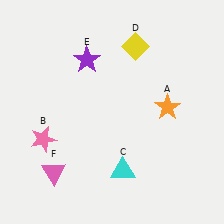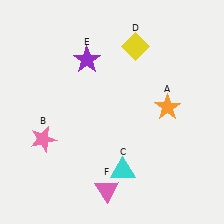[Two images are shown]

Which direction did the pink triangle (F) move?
The pink triangle (F) moved right.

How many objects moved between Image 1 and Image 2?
1 object moved between the two images.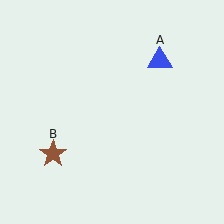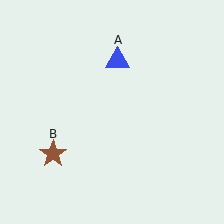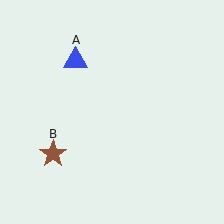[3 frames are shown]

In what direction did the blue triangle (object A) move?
The blue triangle (object A) moved left.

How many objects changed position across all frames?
1 object changed position: blue triangle (object A).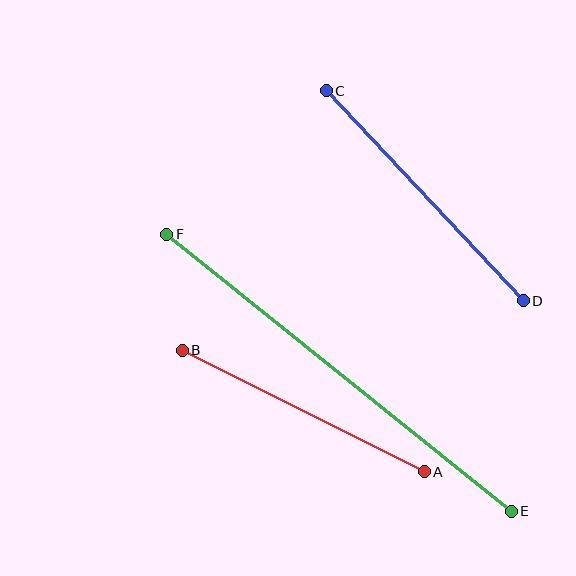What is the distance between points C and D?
The distance is approximately 288 pixels.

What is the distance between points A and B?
The distance is approximately 271 pixels.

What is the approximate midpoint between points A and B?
The midpoint is at approximately (303, 411) pixels.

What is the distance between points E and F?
The distance is approximately 442 pixels.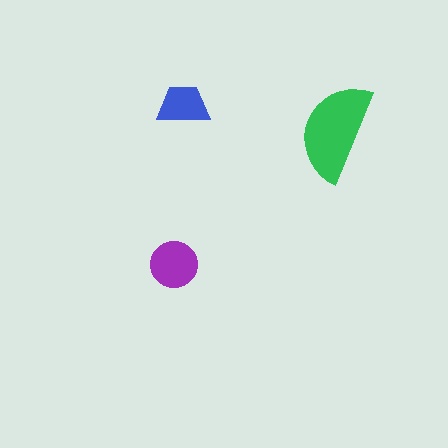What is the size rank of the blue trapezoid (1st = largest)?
3rd.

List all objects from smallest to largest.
The blue trapezoid, the purple circle, the green semicircle.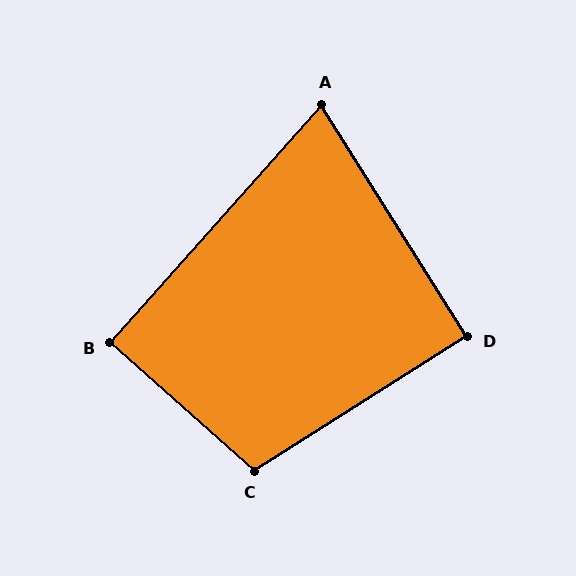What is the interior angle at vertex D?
Approximately 90 degrees (approximately right).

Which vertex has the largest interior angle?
C, at approximately 106 degrees.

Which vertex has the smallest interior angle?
A, at approximately 74 degrees.